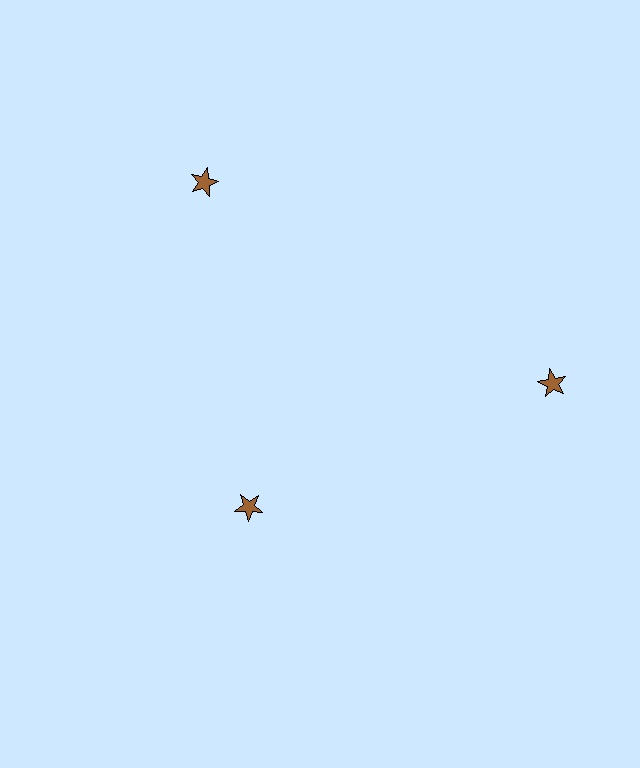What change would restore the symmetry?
The symmetry would be restored by moving it outward, back onto the ring so that all 3 stars sit at equal angles and equal distance from the center.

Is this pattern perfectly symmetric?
No. The 3 brown stars are arranged in a ring, but one element near the 7 o'clock position is pulled inward toward the center, breaking the 3-fold rotational symmetry.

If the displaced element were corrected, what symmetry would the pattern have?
It would have 3-fold rotational symmetry — the pattern would map onto itself every 120 degrees.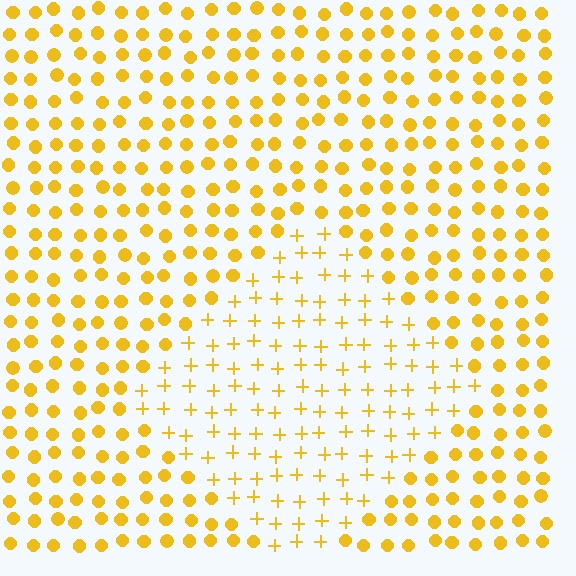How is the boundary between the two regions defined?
The boundary is defined by a change in element shape: plus signs inside vs. circles outside. All elements share the same color and spacing.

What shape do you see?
I see a diamond.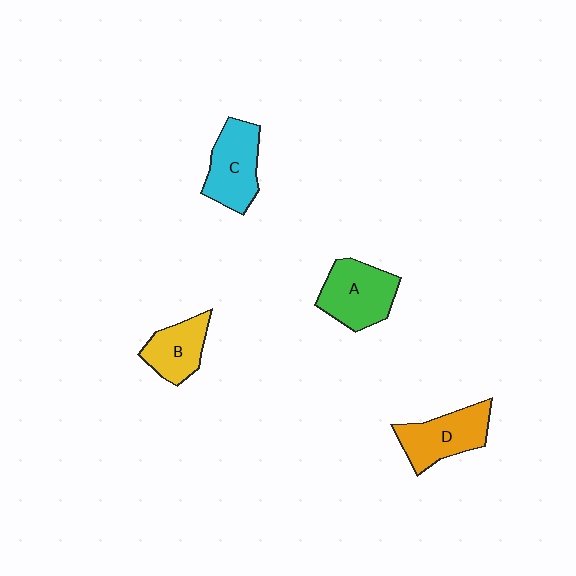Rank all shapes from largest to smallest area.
From largest to smallest: A (green), C (cyan), D (orange), B (yellow).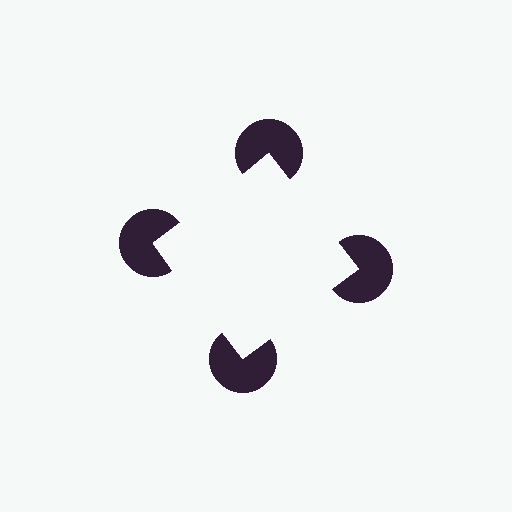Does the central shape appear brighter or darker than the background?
It typically appears slightly brighter than the background, even though no actual brightness change is drawn.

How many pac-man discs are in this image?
There are 4 — one at each vertex of the illusory square.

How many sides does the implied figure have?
4 sides.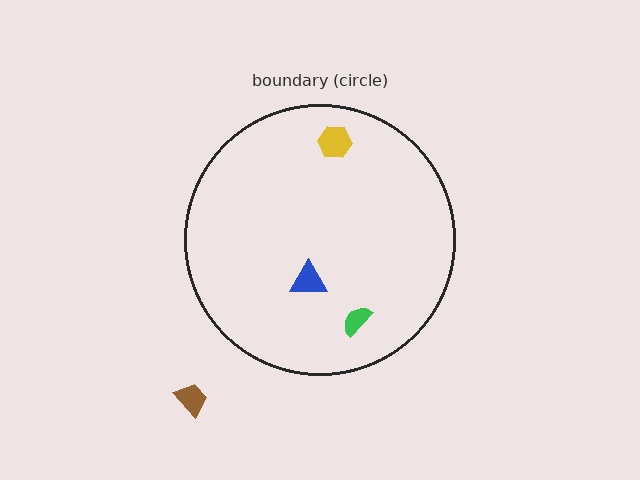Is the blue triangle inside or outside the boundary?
Inside.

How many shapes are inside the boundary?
3 inside, 1 outside.